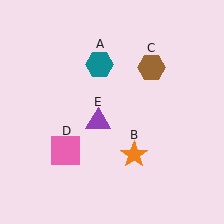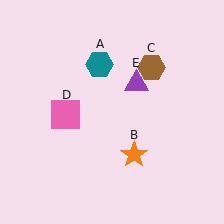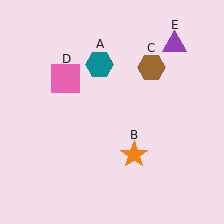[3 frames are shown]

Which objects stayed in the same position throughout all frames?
Teal hexagon (object A) and orange star (object B) and brown hexagon (object C) remained stationary.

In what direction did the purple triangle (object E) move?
The purple triangle (object E) moved up and to the right.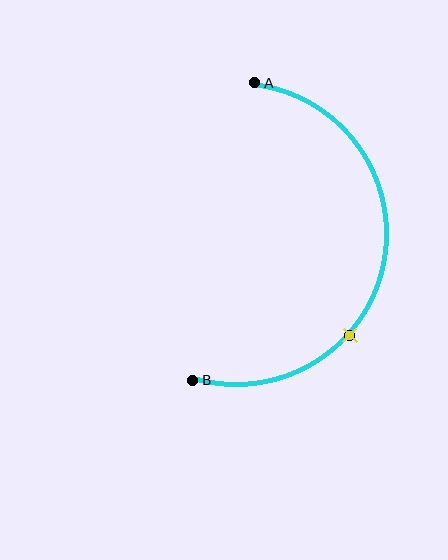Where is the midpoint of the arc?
The arc midpoint is the point on the curve farthest from the straight line joining A and B. It sits to the right of that line.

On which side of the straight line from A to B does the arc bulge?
The arc bulges to the right of the straight line connecting A and B.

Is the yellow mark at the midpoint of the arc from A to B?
No. The yellow mark lies on the arc but is closer to endpoint B. The arc midpoint would be at the point on the curve equidistant along the arc from both A and B.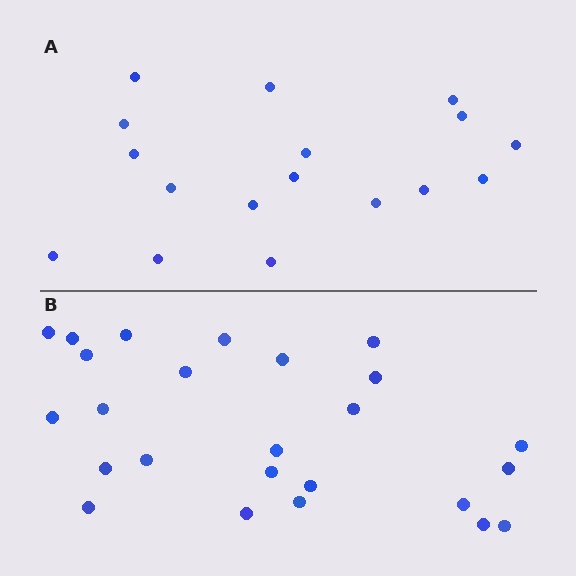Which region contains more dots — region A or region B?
Region B (the bottom region) has more dots.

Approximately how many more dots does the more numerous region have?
Region B has roughly 8 or so more dots than region A.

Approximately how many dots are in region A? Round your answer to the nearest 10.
About 20 dots. (The exact count is 17, which rounds to 20.)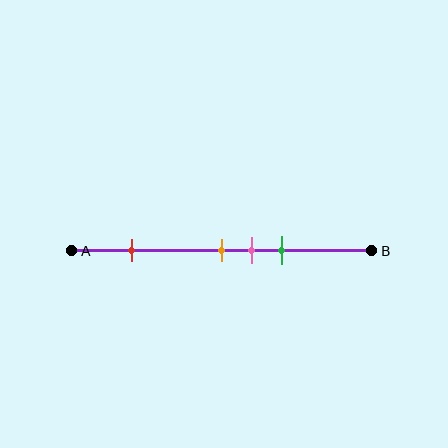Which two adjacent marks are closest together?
The orange and pink marks are the closest adjacent pair.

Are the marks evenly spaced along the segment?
No, the marks are not evenly spaced.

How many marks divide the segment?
There are 4 marks dividing the segment.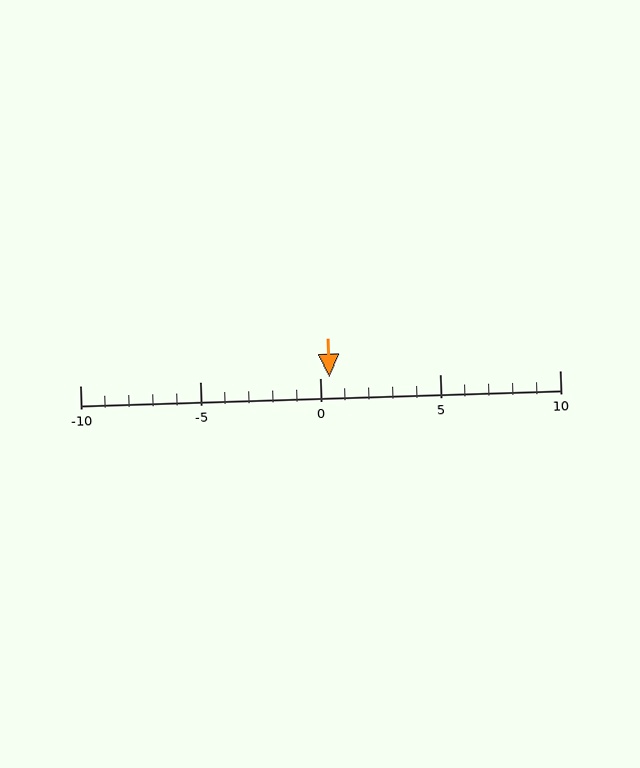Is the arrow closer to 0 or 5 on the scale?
The arrow is closer to 0.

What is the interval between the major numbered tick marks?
The major tick marks are spaced 5 units apart.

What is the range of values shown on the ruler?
The ruler shows values from -10 to 10.